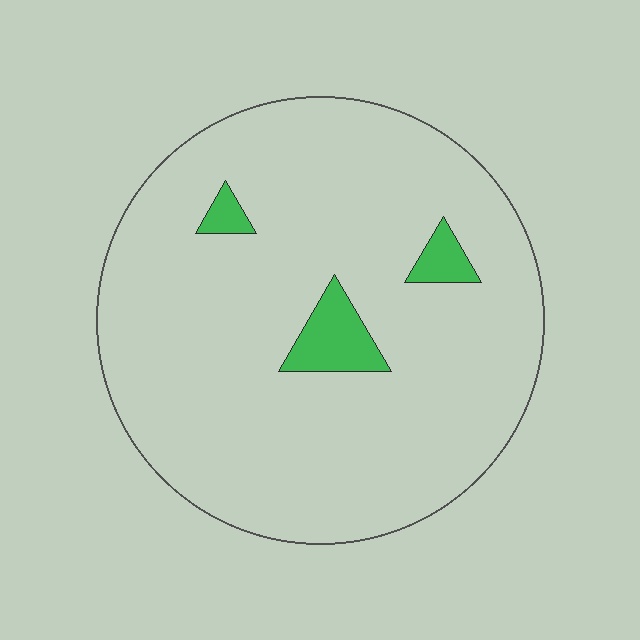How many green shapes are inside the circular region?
3.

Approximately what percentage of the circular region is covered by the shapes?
Approximately 5%.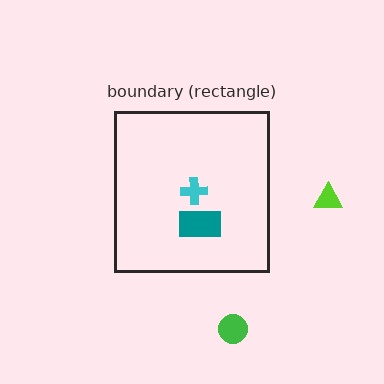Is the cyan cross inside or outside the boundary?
Inside.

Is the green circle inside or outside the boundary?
Outside.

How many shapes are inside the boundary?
2 inside, 2 outside.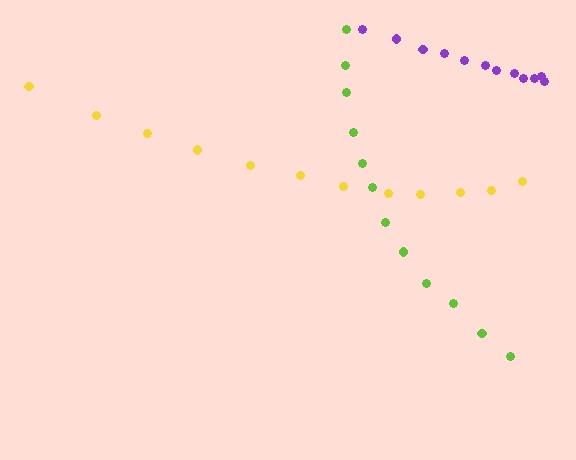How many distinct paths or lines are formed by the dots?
There are 3 distinct paths.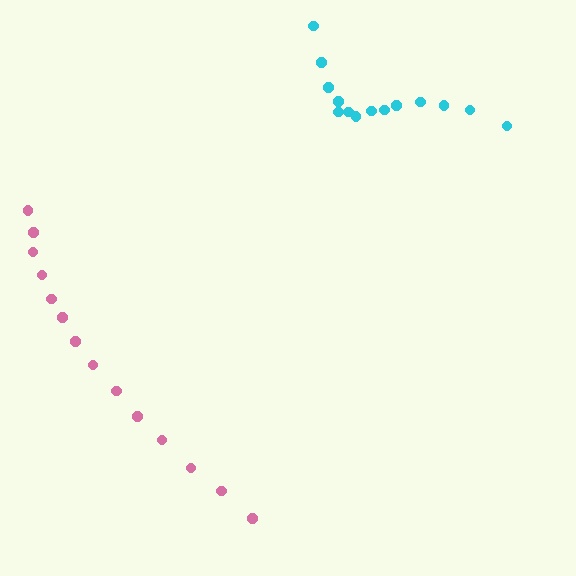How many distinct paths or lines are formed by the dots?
There are 2 distinct paths.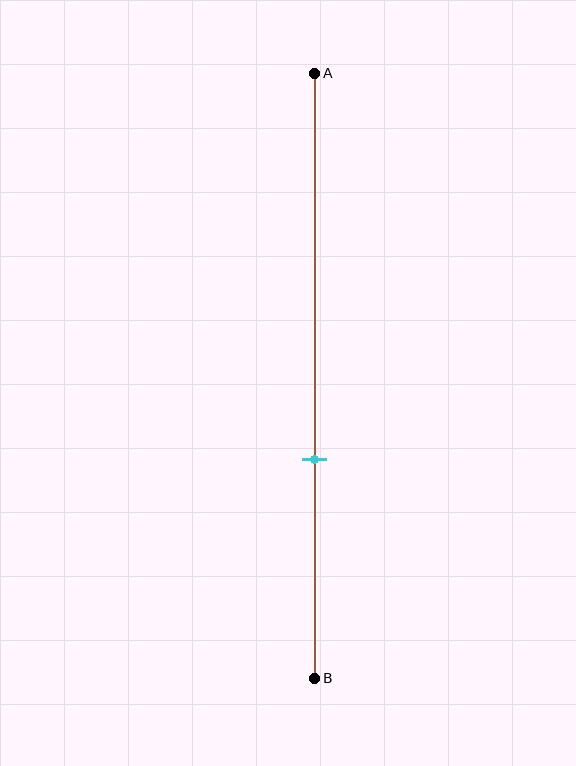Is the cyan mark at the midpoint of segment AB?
No, the mark is at about 65% from A, not at the 50% midpoint.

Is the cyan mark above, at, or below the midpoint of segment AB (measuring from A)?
The cyan mark is below the midpoint of segment AB.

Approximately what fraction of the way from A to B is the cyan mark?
The cyan mark is approximately 65% of the way from A to B.